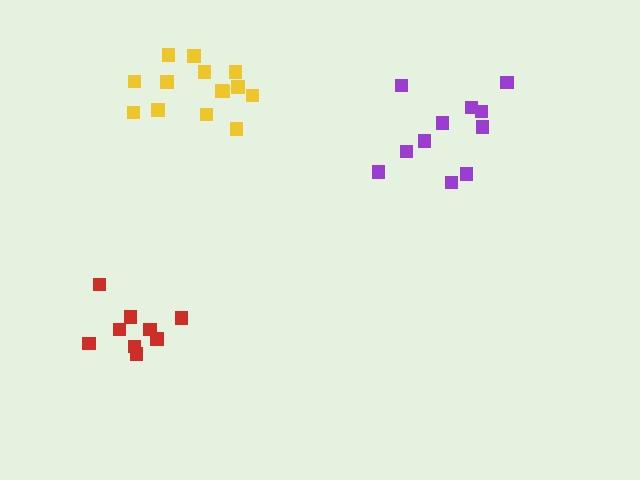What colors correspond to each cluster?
The clusters are colored: red, yellow, purple.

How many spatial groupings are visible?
There are 3 spatial groupings.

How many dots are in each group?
Group 1: 9 dots, Group 2: 14 dots, Group 3: 11 dots (34 total).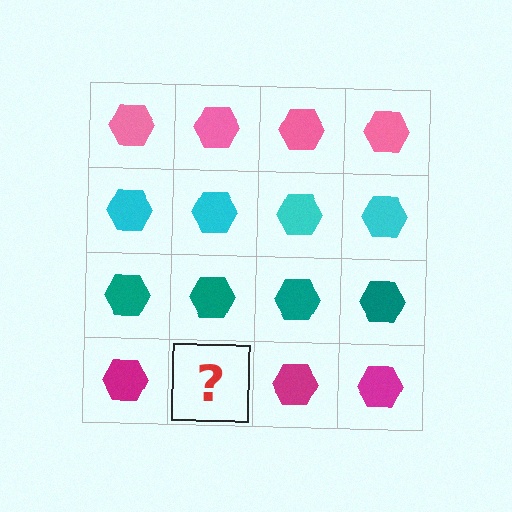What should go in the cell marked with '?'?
The missing cell should contain a magenta hexagon.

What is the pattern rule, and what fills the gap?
The rule is that each row has a consistent color. The gap should be filled with a magenta hexagon.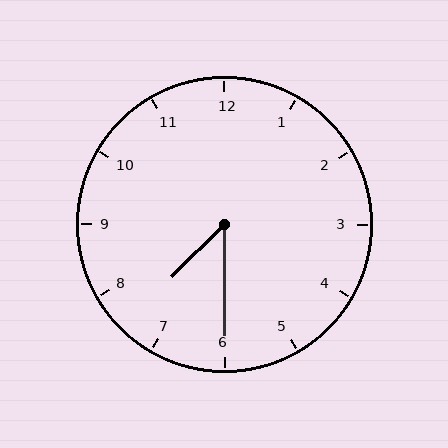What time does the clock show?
7:30.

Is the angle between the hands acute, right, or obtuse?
It is acute.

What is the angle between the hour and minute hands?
Approximately 45 degrees.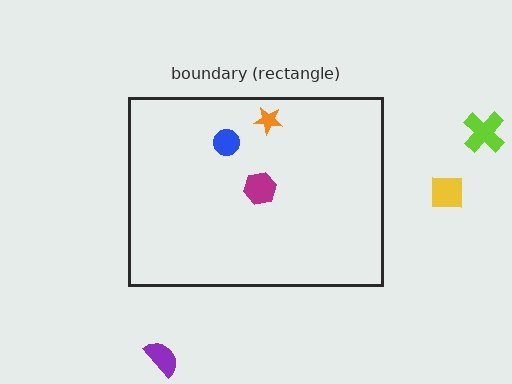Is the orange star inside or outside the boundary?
Inside.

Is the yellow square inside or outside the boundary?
Outside.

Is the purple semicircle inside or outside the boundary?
Outside.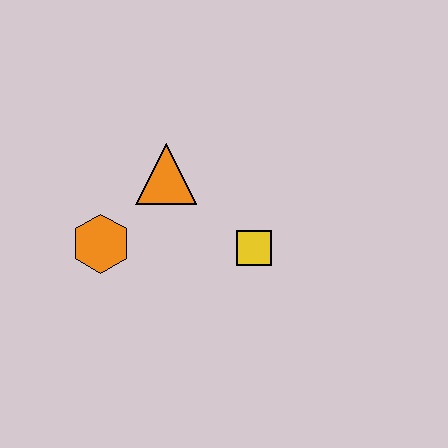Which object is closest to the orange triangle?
The orange hexagon is closest to the orange triangle.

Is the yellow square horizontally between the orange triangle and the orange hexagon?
No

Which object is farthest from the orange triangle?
The yellow square is farthest from the orange triangle.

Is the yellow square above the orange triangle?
No